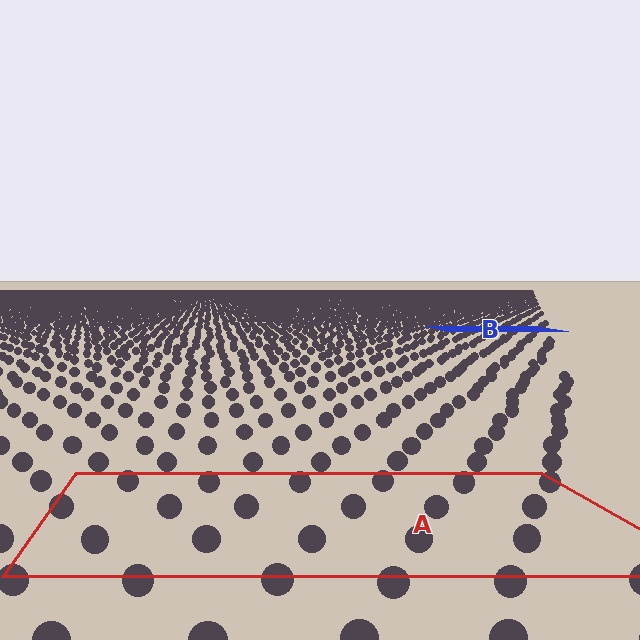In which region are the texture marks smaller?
The texture marks are smaller in region B, because it is farther away.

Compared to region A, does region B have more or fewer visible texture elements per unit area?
Region B has more texture elements per unit area — they are packed more densely because it is farther away.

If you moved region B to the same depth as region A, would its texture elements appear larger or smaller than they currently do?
They would appear larger. At a closer depth, the same texture elements are projected at a bigger on-screen size.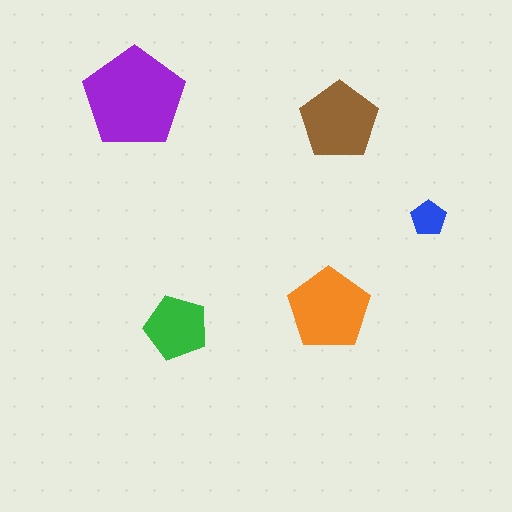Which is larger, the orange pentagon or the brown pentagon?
The orange one.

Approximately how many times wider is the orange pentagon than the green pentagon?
About 1.5 times wider.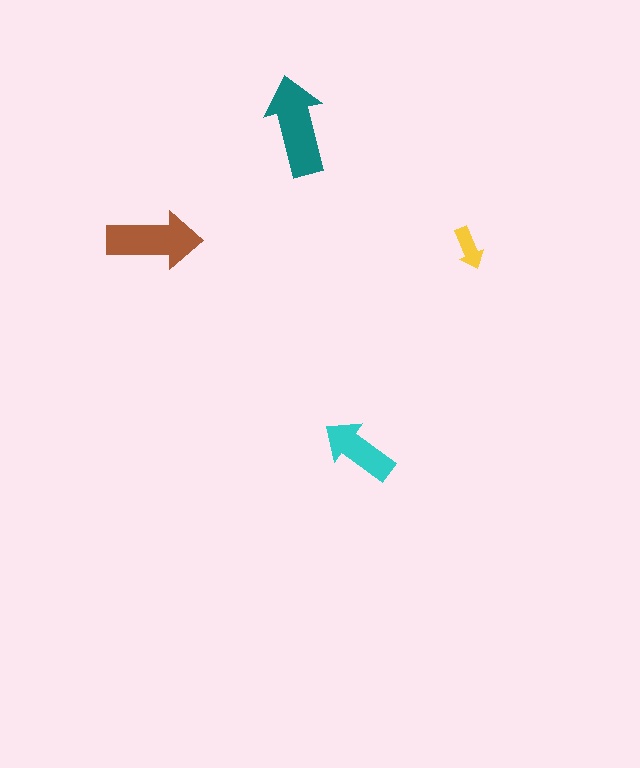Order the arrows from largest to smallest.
the teal one, the brown one, the cyan one, the yellow one.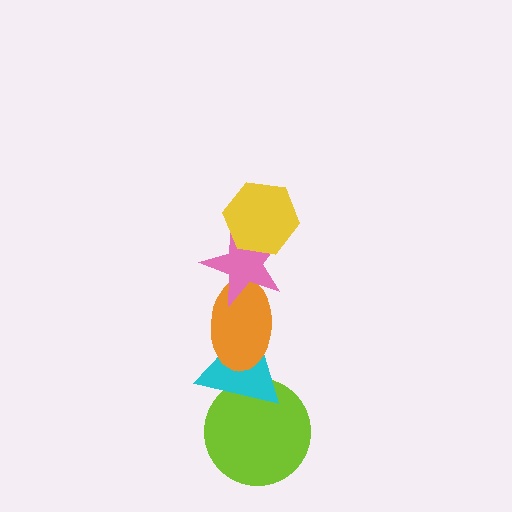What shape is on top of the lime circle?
The cyan triangle is on top of the lime circle.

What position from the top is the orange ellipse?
The orange ellipse is 3rd from the top.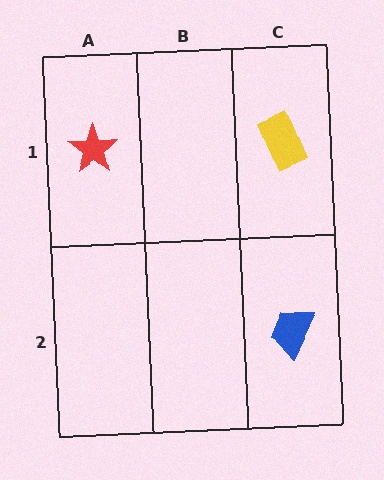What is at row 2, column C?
A blue trapezoid.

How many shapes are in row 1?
2 shapes.